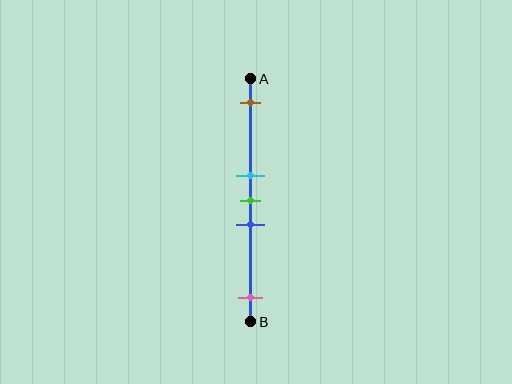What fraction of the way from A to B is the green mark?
The green mark is approximately 50% (0.5) of the way from A to B.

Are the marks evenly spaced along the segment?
No, the marks are not evenly spaced.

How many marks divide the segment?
There are 5 marks dividing the segment.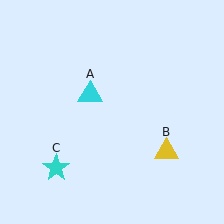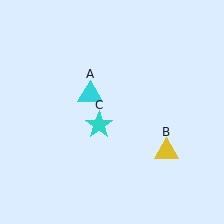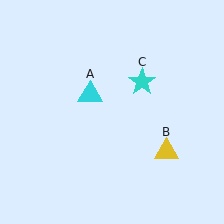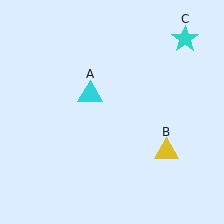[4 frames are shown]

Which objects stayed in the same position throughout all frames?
Cyan triangle (object A) and yellow triangle (object B) remained stationary.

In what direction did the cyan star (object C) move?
The cyan star (object C) moved up and to the right.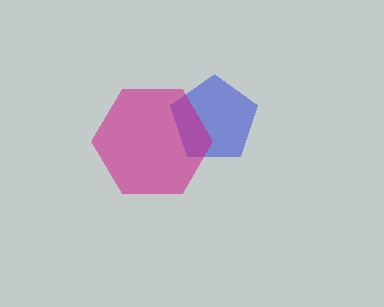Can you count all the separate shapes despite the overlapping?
Yes, there are 2 separate shapes.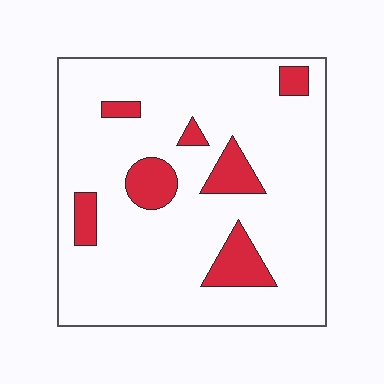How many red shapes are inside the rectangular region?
7.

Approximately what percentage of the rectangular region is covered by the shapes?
Approximately 15%.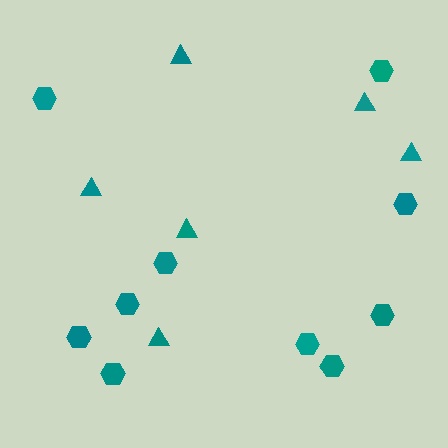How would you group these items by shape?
There are 2 groups: one group of hexagons (10) and one group of triangles (6).